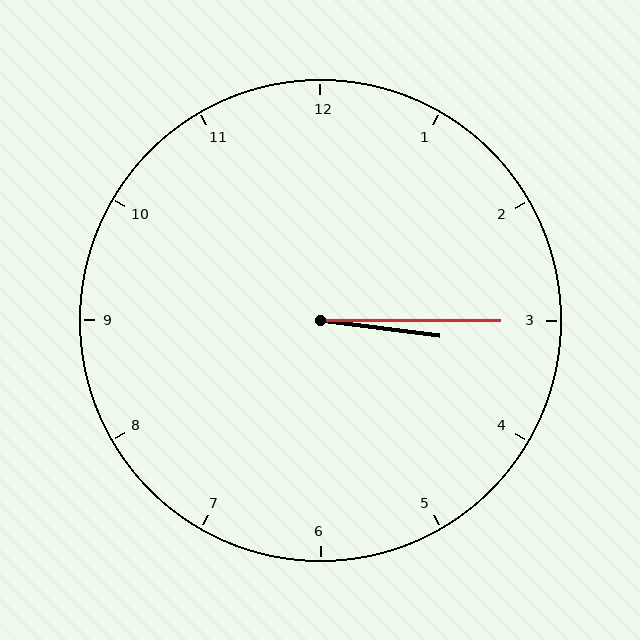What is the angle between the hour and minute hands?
Approximately 8 degrees.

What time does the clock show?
3:15.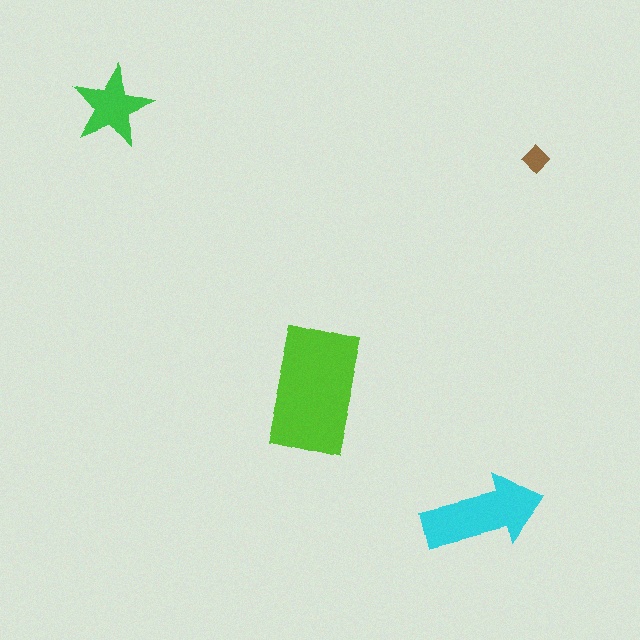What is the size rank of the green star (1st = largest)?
3rd.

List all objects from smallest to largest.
The brown diamond, the green star, the cyan arrow, the lime rectangle.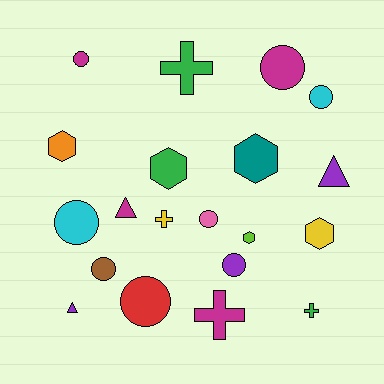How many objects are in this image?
There are 20 objects.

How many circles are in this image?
There are 8 circles.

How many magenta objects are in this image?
There are 4 magenta objects.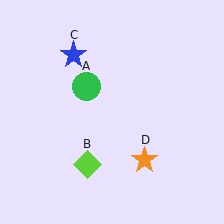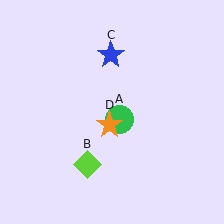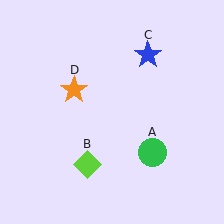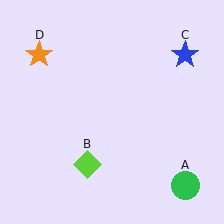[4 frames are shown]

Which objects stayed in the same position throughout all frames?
Lime diamond (object B) remained stationary.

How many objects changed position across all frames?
3 objects changed position: green circle (object A), blue star (object C), orange star (object D).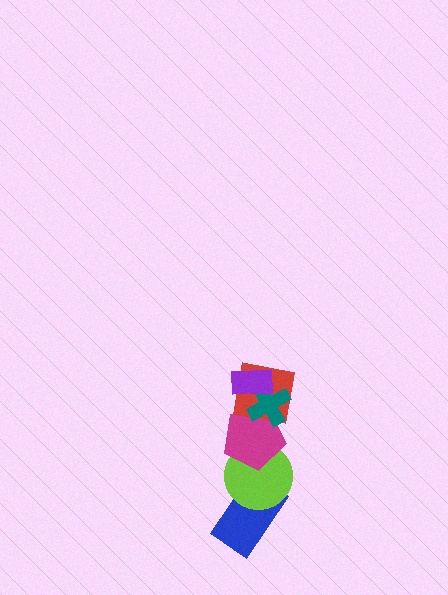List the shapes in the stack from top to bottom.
From top to bottom: the purple rectangle, the teal cross, the red square, the magenta pentagon, the lime circle, the blue rectangle.